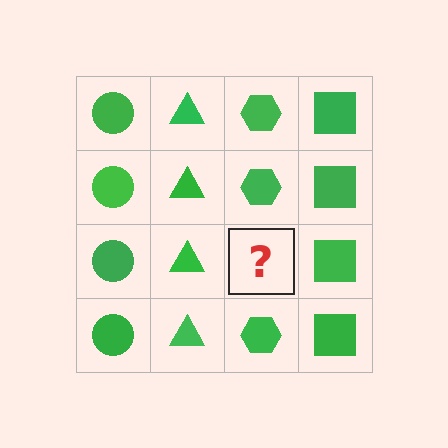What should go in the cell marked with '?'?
The missing cell should contain a green hexagon.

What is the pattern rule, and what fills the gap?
The rule is that each column has a consistent shape. The gap should be filled with a green hexagon.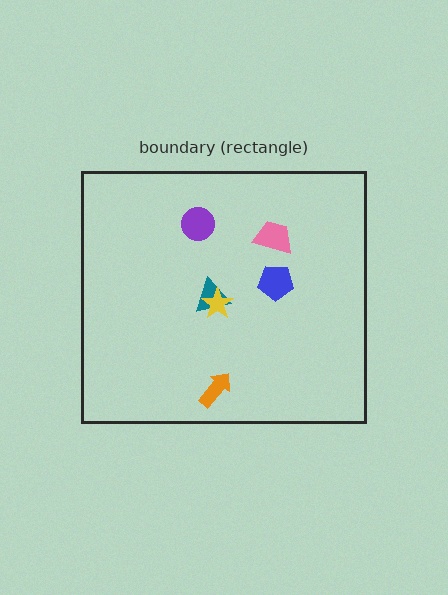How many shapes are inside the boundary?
6 inside, 0 outside.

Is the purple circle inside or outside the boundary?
Inside.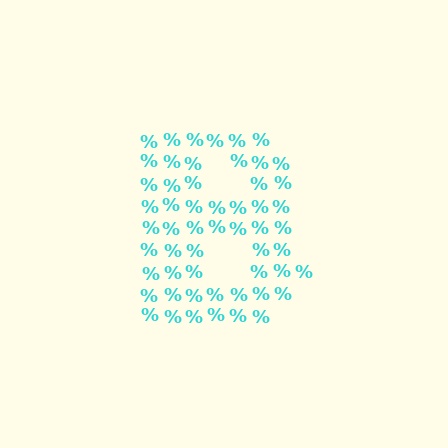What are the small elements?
The small elements are percent signs.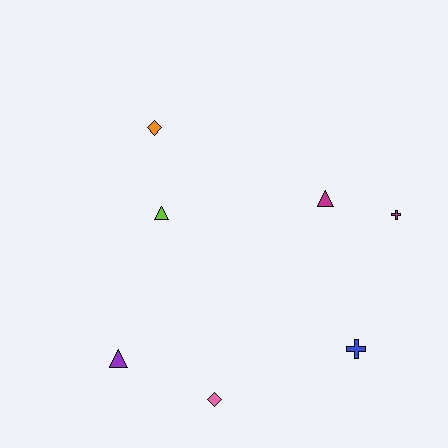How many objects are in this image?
There are 7 objects.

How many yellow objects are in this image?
There are no yellow objects.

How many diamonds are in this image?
There are 2 diamonds.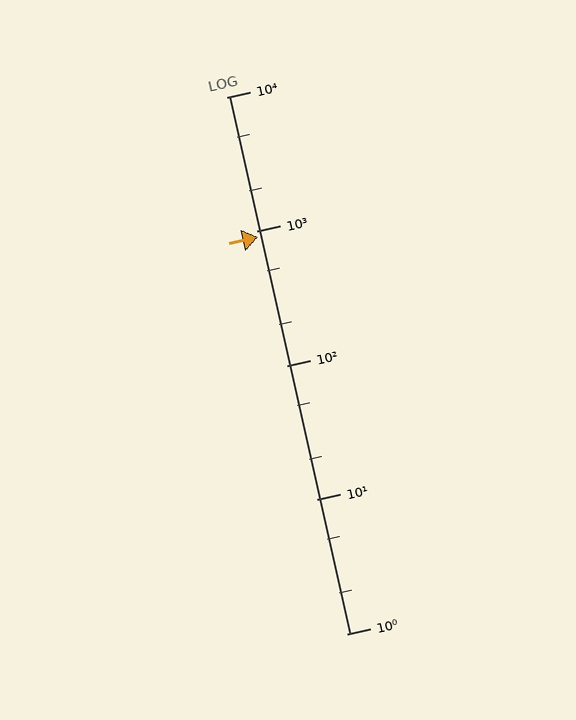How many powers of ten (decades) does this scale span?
The scale spans 4 decades, from 1 to 10000.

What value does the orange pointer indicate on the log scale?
The pointer indicates approximately 910.